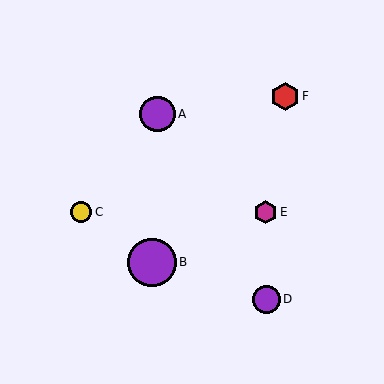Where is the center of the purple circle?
The center of the purple circle is at (157, 114).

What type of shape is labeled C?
Shape C is a yellow circle.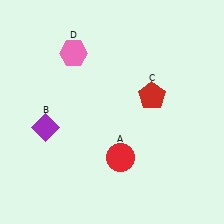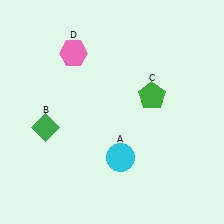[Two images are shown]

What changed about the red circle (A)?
In Image 1, A is red. In Image 2, it changed to cyan.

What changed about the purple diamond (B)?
In Image 1, B is purple. In Image 2, it changed to green.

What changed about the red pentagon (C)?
In Image 1, C is red. In Image 2, it changed to green.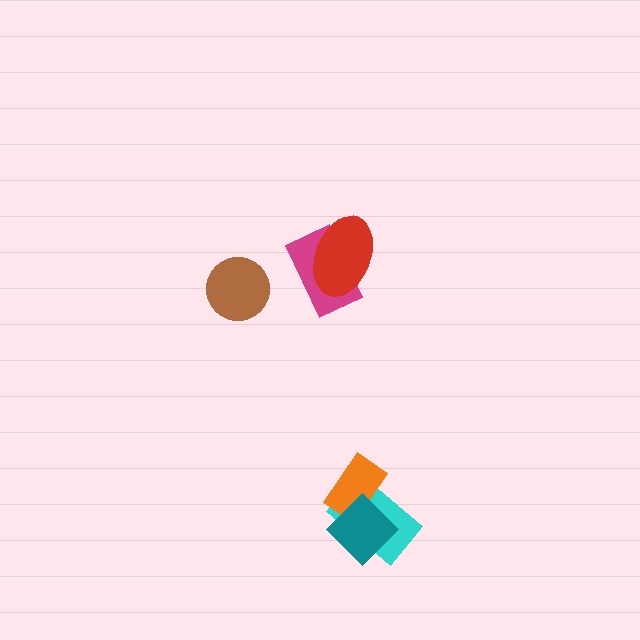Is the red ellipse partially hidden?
No, no other shape covers it.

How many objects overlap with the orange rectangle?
2 objects overlap with the orange rectangle.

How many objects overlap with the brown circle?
0 objects overlap with the brown circle.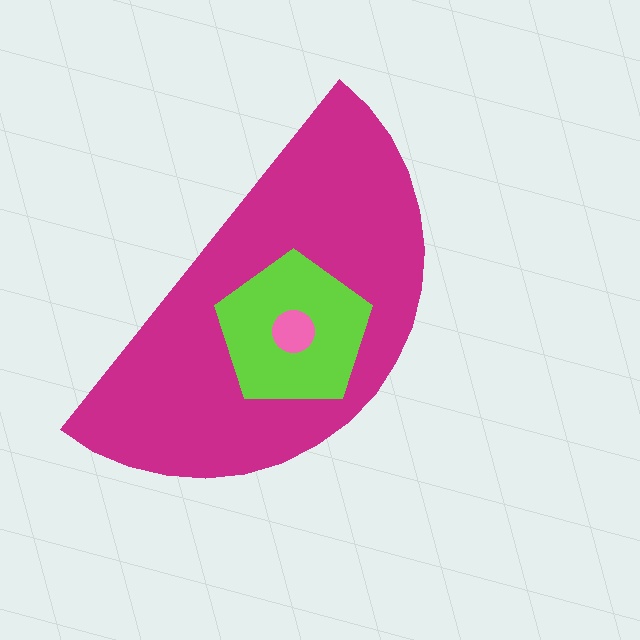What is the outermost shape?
The magenta semicircle.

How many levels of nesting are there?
3.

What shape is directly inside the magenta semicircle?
The lime pentagon.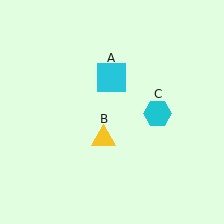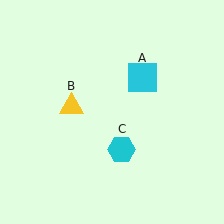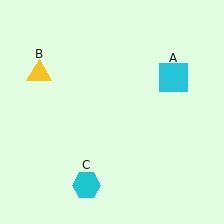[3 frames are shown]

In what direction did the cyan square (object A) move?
The cyan square (object A) moved right.